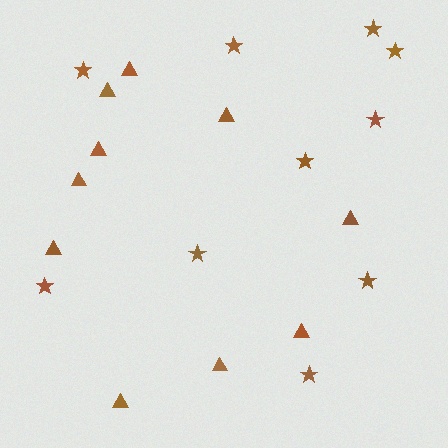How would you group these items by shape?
There are 2 groups: one group of stars (10) and one group of triangles (10).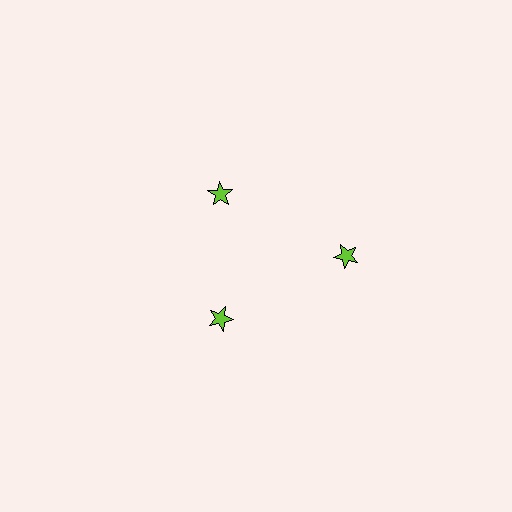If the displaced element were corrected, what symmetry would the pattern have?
It would have 3-fold rotational symmetry — the pattern would map onto itself every 120 degrees.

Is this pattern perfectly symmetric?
No. The 3 lime stars are arranged in a ring, but one element near the 3 o'clock position is pushed outward from the center, breaking the 3-fold rotational symmetry.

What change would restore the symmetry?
The symmetry would be restored by moving it inward, back onto the ring so that all 3 stars sit at equal angles and equal distance from the center.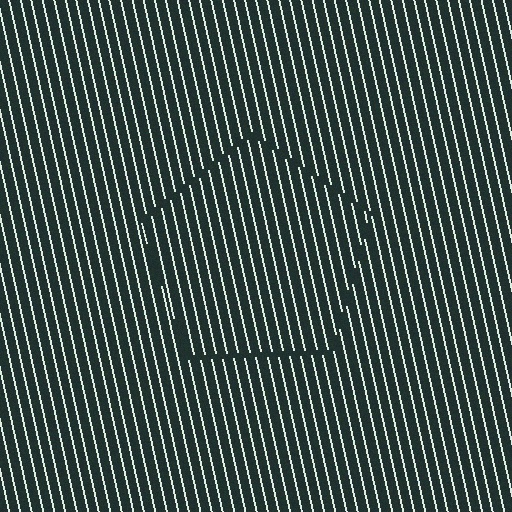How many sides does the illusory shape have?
5 sides — the line-ends trace a pentagon.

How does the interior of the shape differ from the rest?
The interior of the shape contains the same grating, shifted by half a period — the contour is defined by the phase discontinuity where line-ends from the inner and outer gratings abut.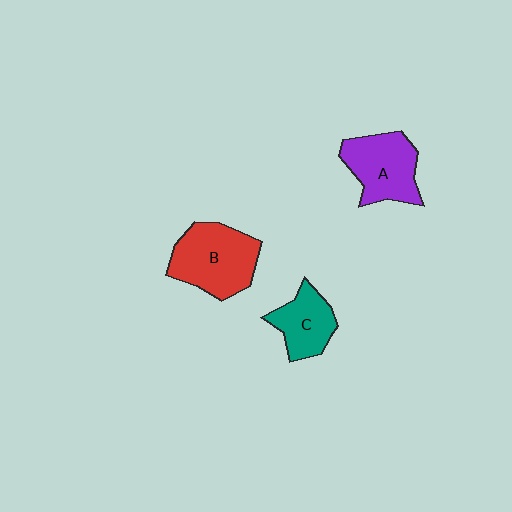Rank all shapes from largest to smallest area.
From largest to smallest: B (red), A (purple), C (teal).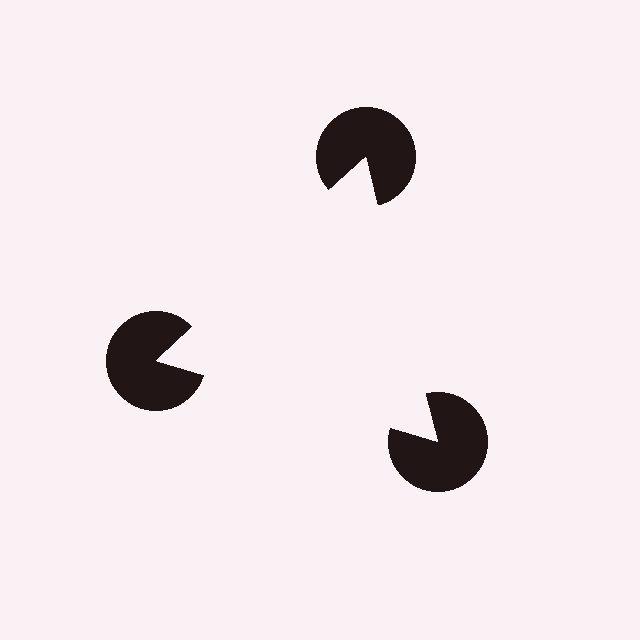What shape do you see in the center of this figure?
An illusory triangle — its edges are inferred from the aligned wedge cuts in the pac-man discs, not physically drawn.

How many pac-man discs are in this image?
There are 3 — one at each vertex of the illusory triangle.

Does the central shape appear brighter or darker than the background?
It typically appears slightly brighter than the background, even though no actual brightness change is drawn.